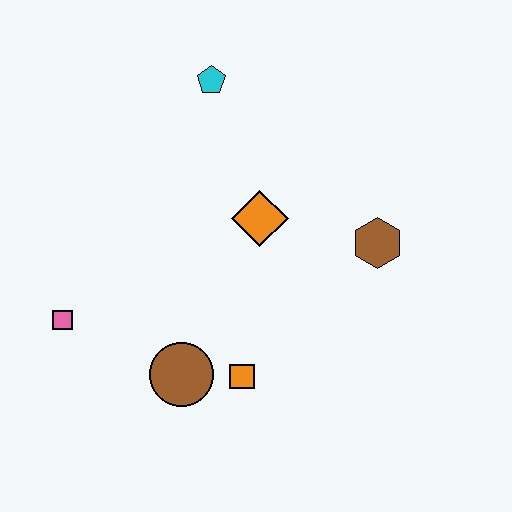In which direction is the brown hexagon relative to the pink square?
The brown hexagon is to the right of the pink square.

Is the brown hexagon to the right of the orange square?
Yes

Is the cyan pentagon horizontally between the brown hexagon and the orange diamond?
No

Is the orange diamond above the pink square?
Yes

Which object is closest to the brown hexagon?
The orange diamond is closest to the brown hexagon.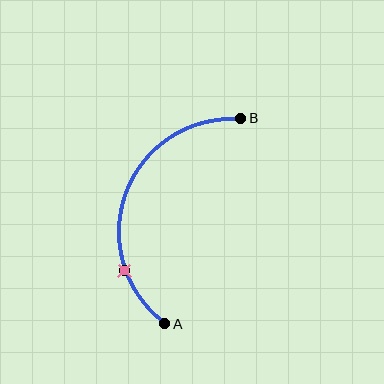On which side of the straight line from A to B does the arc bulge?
The arc bulges to the left of the straight line connecting A and B.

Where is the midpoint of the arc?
The arc midpoint is the point on the curve farthest from the straight line joining A and B. It sits to the left of that line.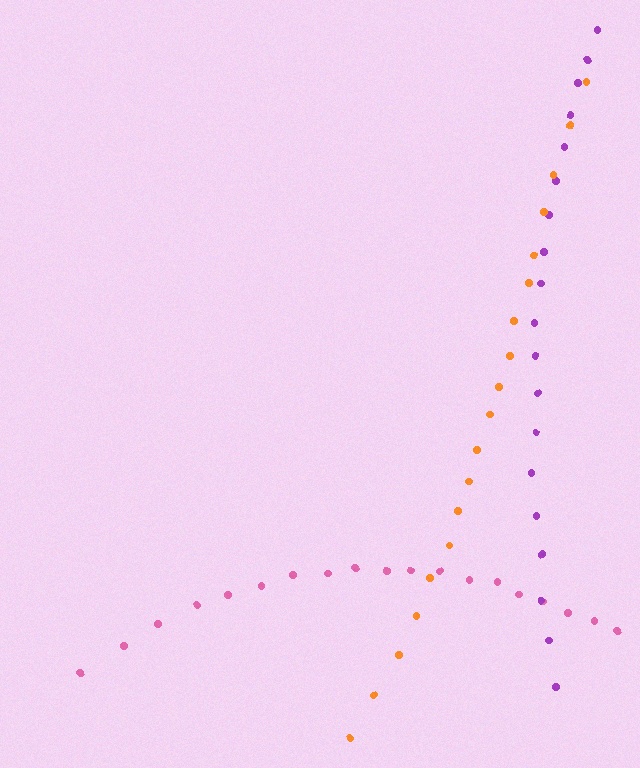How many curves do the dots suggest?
There are 3 distinct paths.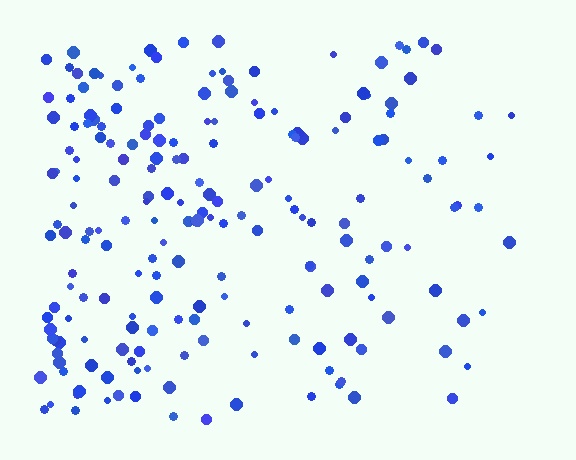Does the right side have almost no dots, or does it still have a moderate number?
Still a moderate number, just noticeably fewer than the left.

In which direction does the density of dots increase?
From right to left, with the left side densest.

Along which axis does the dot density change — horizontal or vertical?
Horizontal.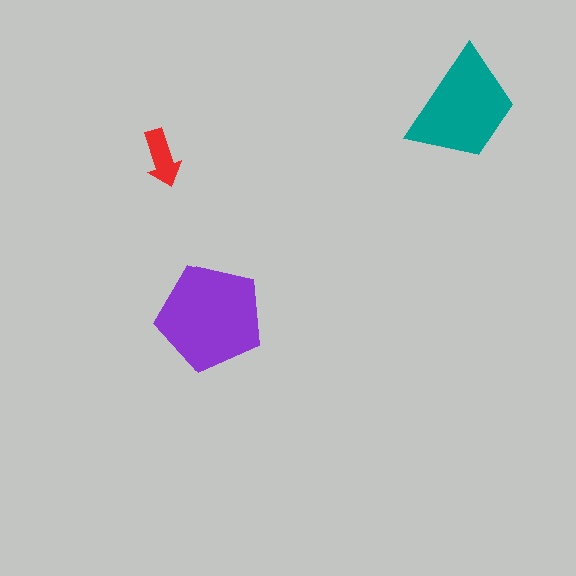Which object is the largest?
The purple pentagon.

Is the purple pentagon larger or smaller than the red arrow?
Larger.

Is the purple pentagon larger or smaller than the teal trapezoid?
Larger.